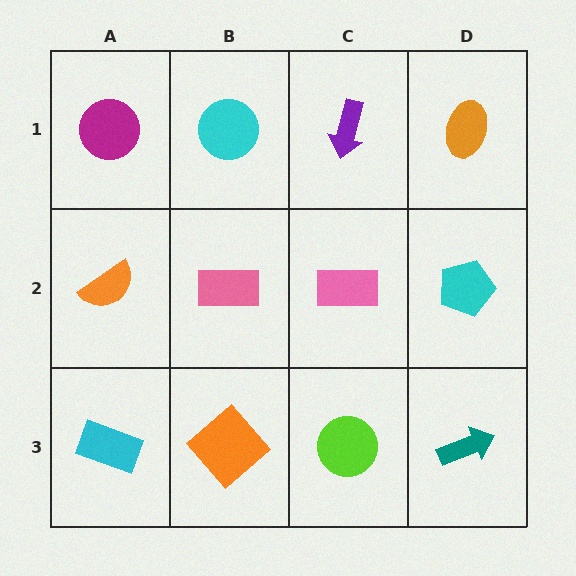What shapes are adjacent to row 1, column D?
A cyan pentagon (row 2, column D), a purple arrow (row 1, column C).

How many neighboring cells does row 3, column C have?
3.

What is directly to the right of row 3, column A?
An orange diamond.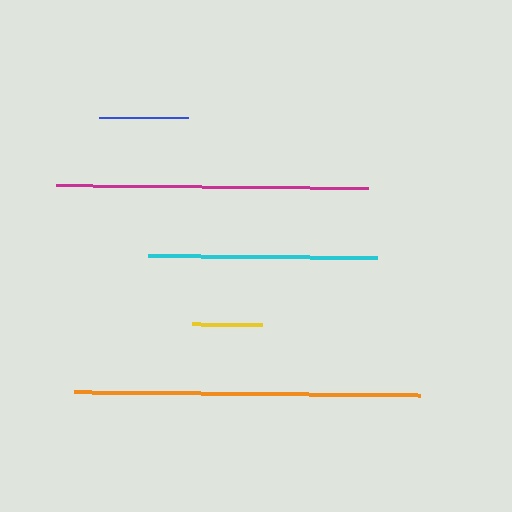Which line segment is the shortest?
The yellow line is the shortest at approximately 70 pixels.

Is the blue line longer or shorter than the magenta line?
The magenta line is longer than the blue line.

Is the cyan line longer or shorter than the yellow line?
The cyan line is longer than the yellow line.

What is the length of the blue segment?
The blue segment is approximately 89 pixels long.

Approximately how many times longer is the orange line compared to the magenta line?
The orange line is approximately 1.1 times the length of the magenta line.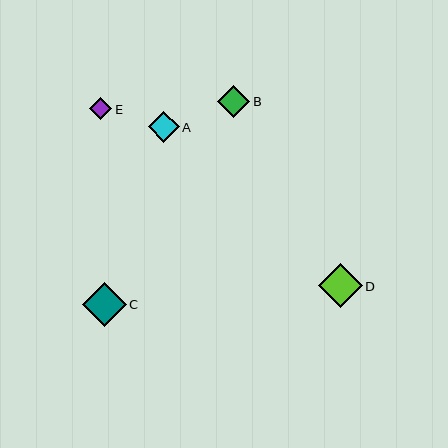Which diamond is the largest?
Diamond D is the largest with a size of approximately 44 pixels.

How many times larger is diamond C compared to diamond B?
Diamond C is approximately 1.4 times the size of diamond B.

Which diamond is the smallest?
Diamond E is the smallest with a size of approximately 22 pixels.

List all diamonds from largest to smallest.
From largest to smallest: D, C, B, A, E.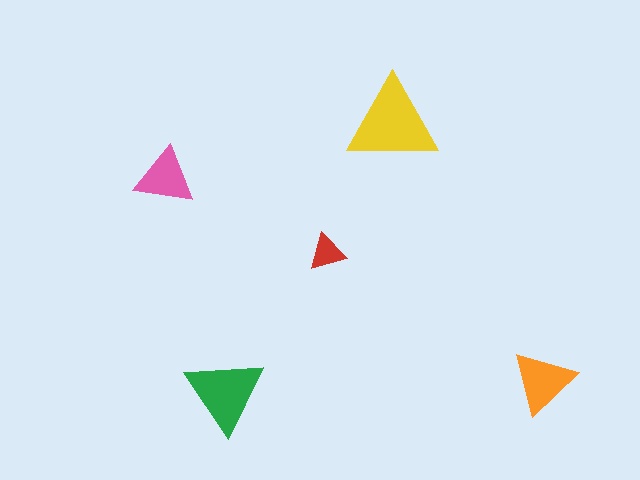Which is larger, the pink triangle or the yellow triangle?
The yellow one.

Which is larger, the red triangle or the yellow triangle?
The yellow one.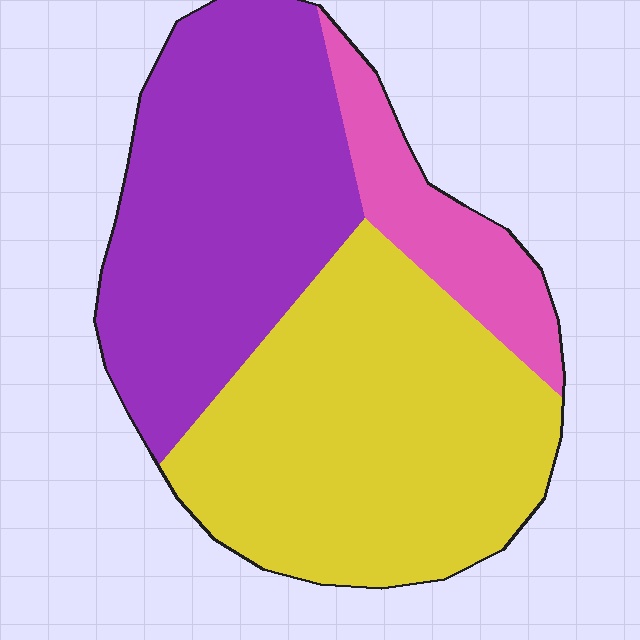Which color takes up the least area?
Pink, at roughly 15%.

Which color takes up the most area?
Yellow, at roughly 45%.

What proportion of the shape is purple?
Purple takes up between a third and a half of the shape.